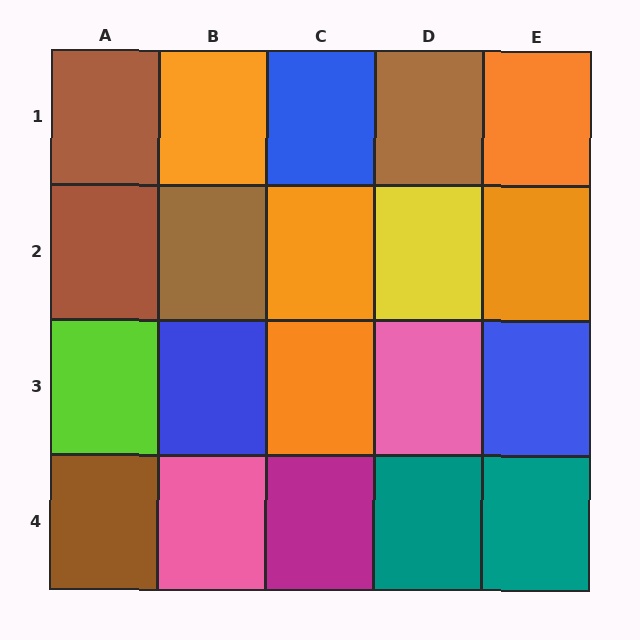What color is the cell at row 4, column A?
Brown.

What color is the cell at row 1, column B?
Orange.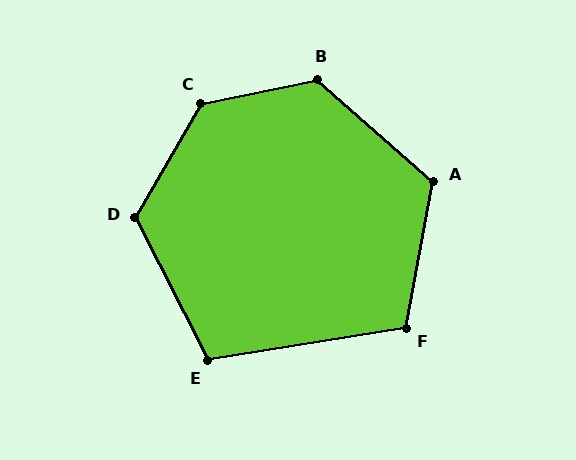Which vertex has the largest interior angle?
C, at approximately 132 degrees.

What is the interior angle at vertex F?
Approximately 110 degrees (obtuse).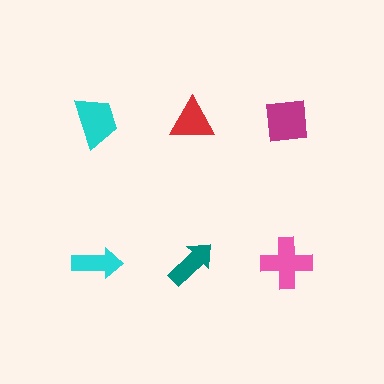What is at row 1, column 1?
A cyan trapezoid.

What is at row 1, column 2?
A red triangle.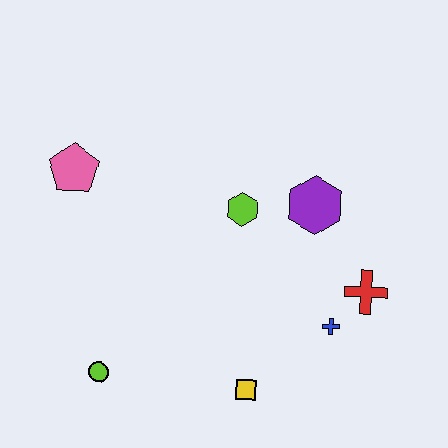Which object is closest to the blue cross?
The red cross is closest to the blue cross.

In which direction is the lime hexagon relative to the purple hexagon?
The lime hexagon is to the left of the purple hexagon.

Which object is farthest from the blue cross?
The pink pentagon is farthest from the blue cross.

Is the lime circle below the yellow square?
No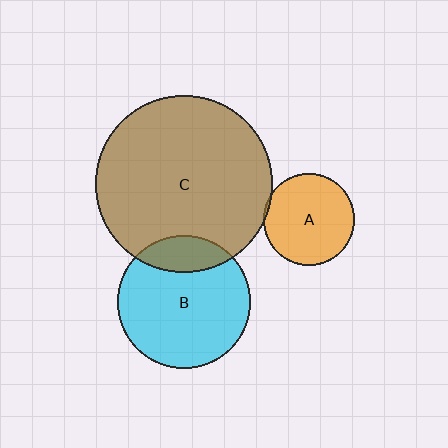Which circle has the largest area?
Circle C (brown).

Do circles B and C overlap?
Yes.